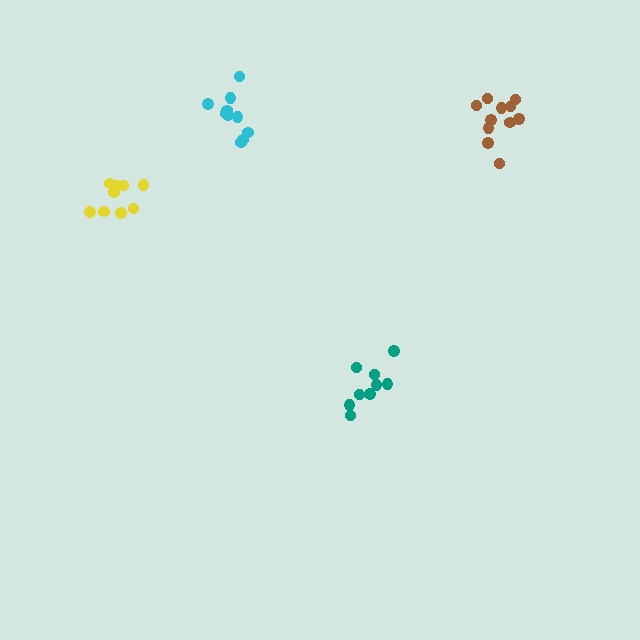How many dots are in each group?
Group 1: 9 dots, Group 2: 11 dots, Group 3: 9 dots, Group 4: 10 dots (39 total).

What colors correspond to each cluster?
The clusters are colored: teal, brown, yellow, cyan.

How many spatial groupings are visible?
There are 4 spatial groupings.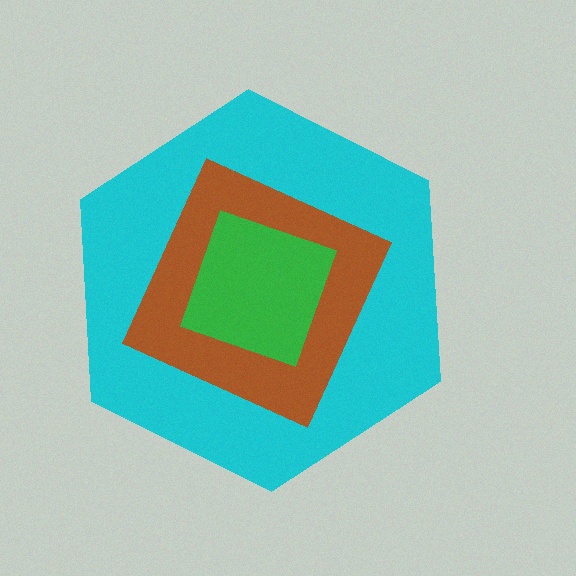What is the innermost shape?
The green square.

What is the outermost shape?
The cyan hexagon.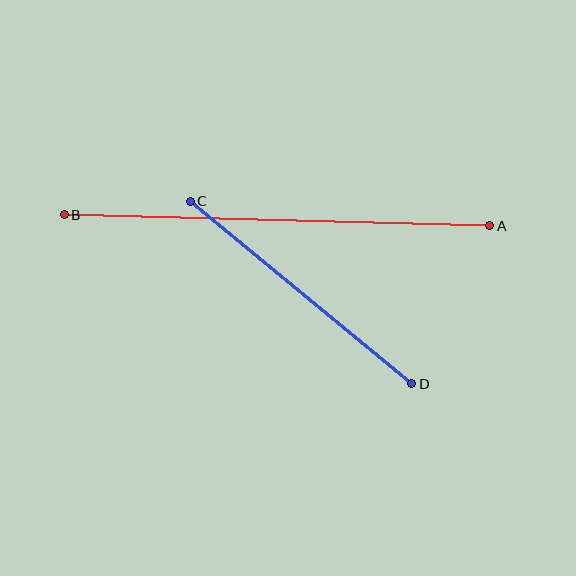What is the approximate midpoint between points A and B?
The midpoint is at approximately (277, 220) pixels.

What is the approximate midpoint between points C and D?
The midpoint is at approximately (301, 293) pixels.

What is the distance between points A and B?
The distance is approximately 425 pixels.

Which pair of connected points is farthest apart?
Points A and B are farthest apart.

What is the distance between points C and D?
The distance is approximately 287 pixels.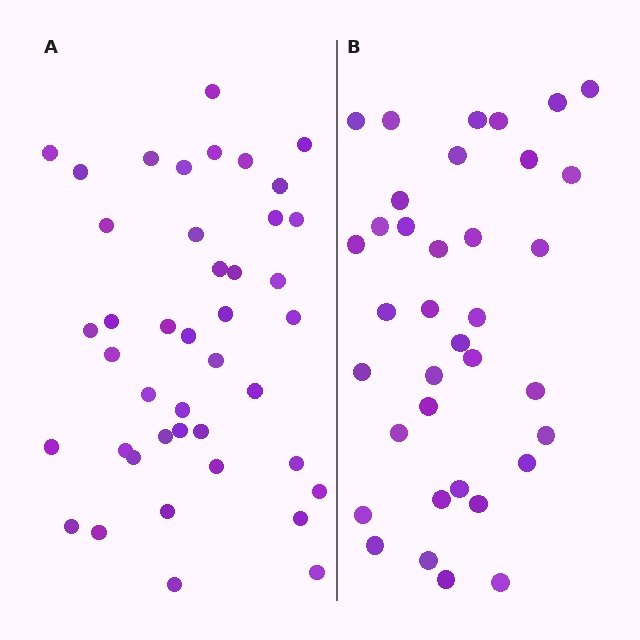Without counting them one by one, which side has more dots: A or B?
Region A (the left region) has more dots.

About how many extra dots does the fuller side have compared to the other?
Region A has about 6 more dots than region B.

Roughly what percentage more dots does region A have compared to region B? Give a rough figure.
About 15% more.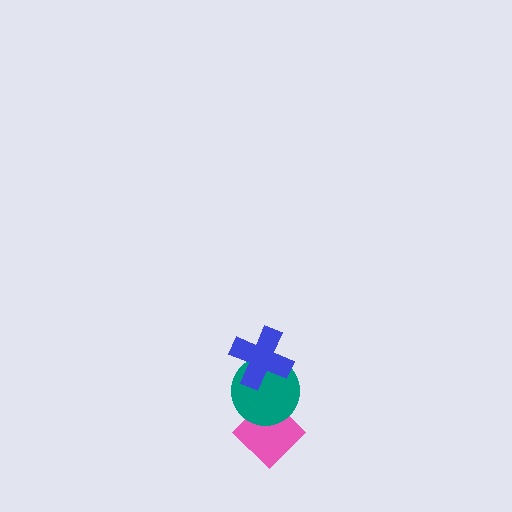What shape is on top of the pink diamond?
The teal circle is on top of the pink diamond.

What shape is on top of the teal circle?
The blue cross is on top of the teal circle.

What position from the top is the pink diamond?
The pink diamond is 3rd from the top.